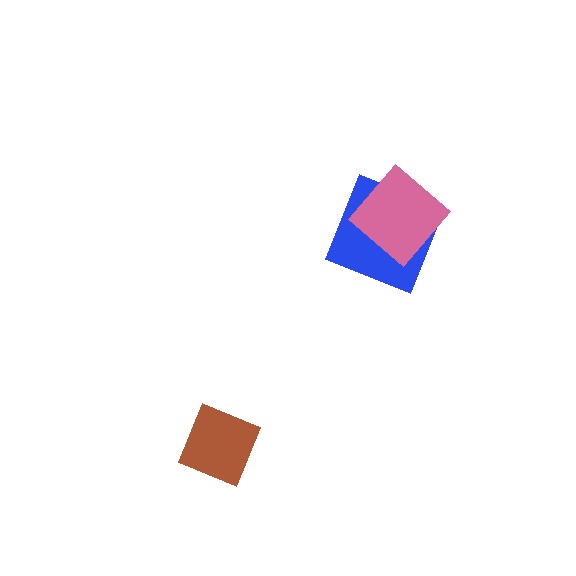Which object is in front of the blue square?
The pink diamond is in front of the blue square.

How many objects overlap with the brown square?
0 objects overlap with the brown square.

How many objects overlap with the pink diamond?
1 object overlaps with the pink diamond.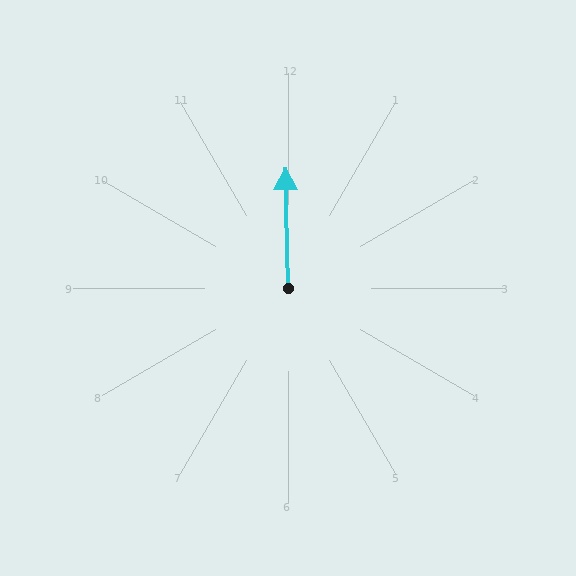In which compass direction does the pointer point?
North.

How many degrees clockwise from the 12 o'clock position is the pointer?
Approximately 359 degrees.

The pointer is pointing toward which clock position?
Roughly 12 o'clock.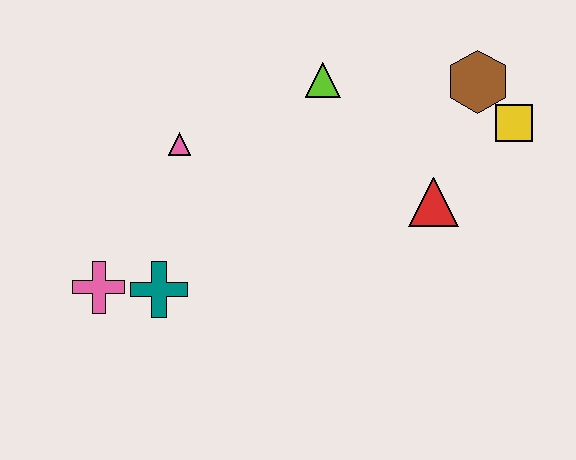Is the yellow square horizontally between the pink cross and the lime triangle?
No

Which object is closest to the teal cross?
The pink cross is closest to the teal cross.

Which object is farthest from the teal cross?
The yellow square is farthest from the teal cross.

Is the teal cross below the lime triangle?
Yes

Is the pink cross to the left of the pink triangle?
Yes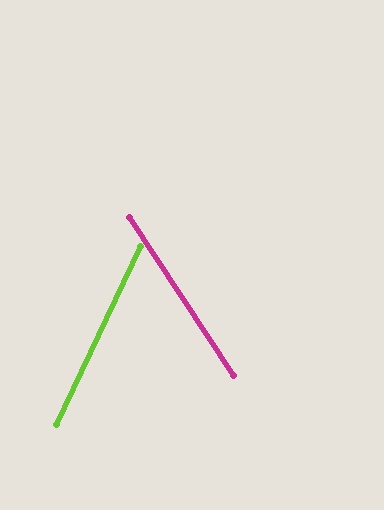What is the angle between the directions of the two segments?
Approximately 59 degrees.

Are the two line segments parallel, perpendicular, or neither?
Neither parallel nor perpendicular — they differ by about 59°.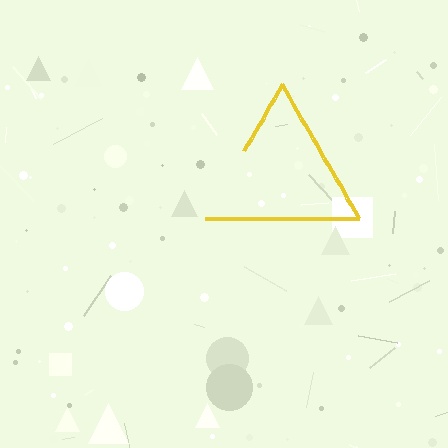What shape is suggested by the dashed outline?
The dashed outline suggests a triangle.